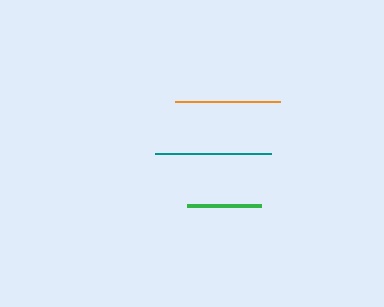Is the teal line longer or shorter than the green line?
The teal line is longer than the green line.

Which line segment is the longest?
The teal line is the longest at approximately 116 pixels.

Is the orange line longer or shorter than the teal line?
The teal line is longer than the orange line.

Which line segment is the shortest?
The green line is the shortest at approximately 75 pixels.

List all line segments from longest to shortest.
From longest to shortest: teal, orange, green.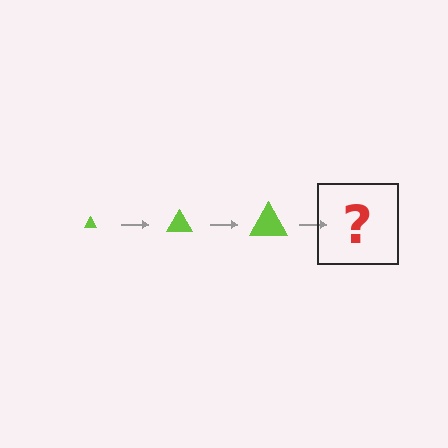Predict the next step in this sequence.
The next step is a lime triangle, larger than the previous one.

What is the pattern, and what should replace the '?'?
The pattern is that the triangle gets progressively larger each step. The '?' should be a lime triangle, larger than the previous one.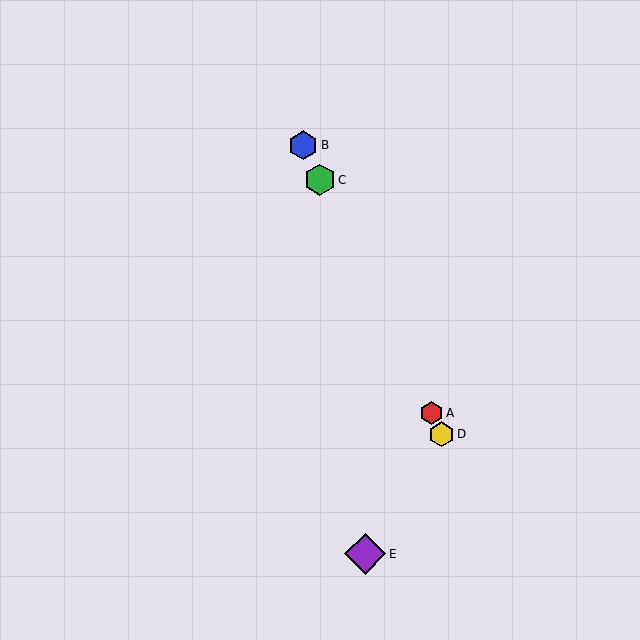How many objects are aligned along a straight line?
4 objects (A, B, C, D) are aligned along a straight line.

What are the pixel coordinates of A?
Object A is at (432, 413).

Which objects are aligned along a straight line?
Objects A, B, C, D are aligned along a straight line.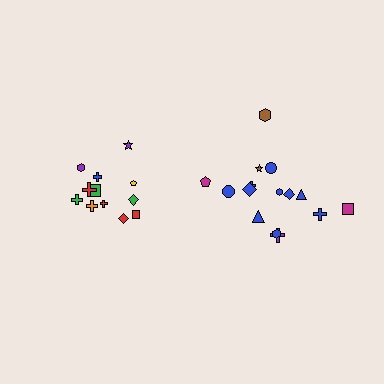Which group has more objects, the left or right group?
The right group.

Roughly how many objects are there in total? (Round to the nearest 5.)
Roughly 25 objects in total.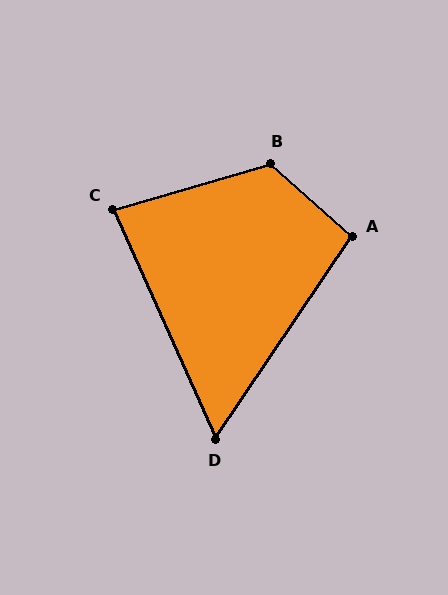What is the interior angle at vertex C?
Approximately 82 degrees (acute).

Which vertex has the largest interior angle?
B, at approximately 122 degrees.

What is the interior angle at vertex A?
Approximately 98 degrees (obtuse).